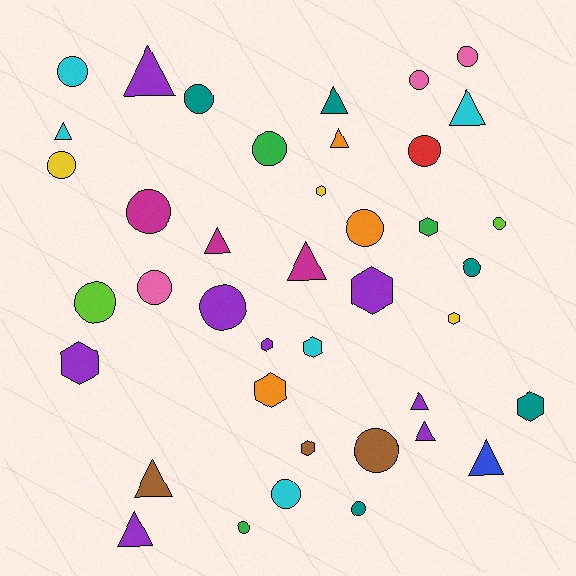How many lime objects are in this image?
There are 2 lime objects.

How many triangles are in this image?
There are 12 triangles.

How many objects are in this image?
There are 40 objects.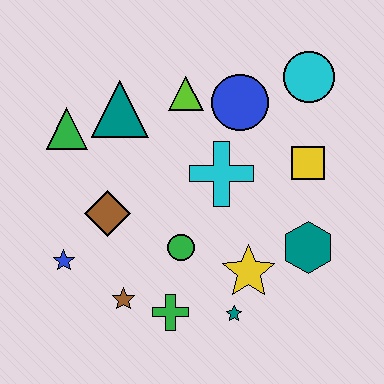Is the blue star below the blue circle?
Yes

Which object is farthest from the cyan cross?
The blue star is farthest from the cyan cross.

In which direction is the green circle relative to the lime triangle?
The green circle is below the lime triangle.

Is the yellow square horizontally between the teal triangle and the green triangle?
No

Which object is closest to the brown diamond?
The blue star is closest to the brown diamond.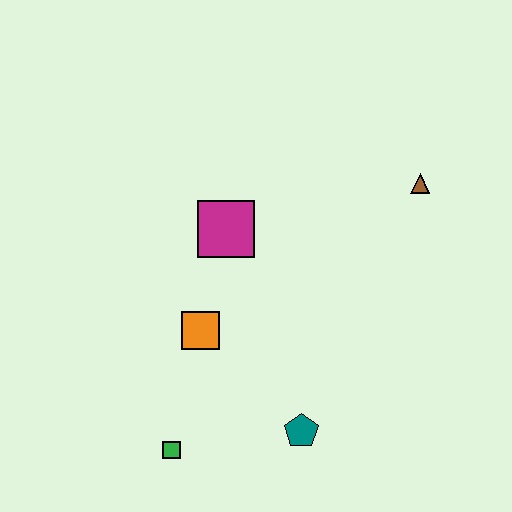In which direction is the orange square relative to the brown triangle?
The orange square is to the left of the brown triangle.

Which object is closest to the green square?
The orange square is closest to the green square.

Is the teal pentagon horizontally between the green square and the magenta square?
No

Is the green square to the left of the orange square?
Yes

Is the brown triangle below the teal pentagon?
No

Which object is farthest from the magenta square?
The green square is farthest from the magenta square.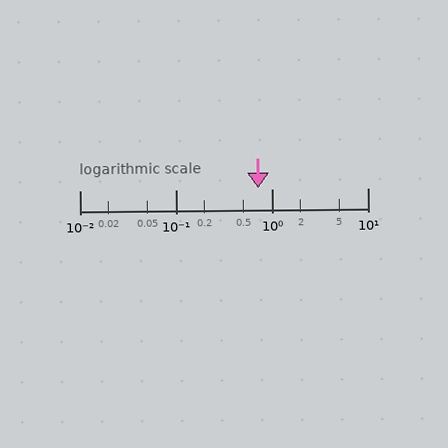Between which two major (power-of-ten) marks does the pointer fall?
The pointer is between 0.1 and 1.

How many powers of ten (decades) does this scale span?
The scale spans 3 decades, from 0.01 to 10.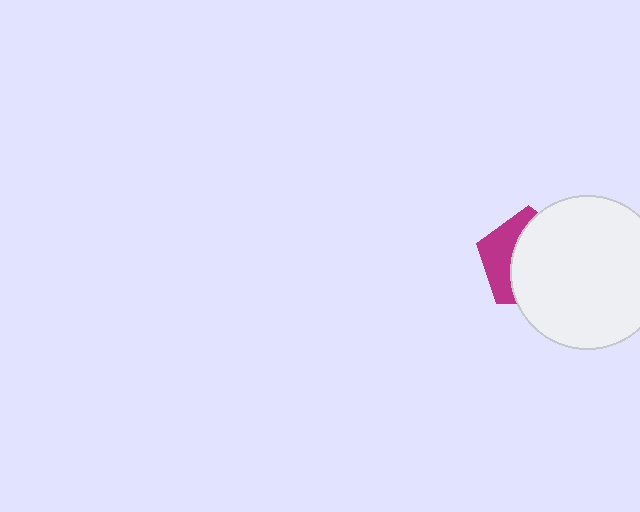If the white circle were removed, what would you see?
You would see the complete magenta pentagon.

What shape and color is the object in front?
The object in front is a white circle.